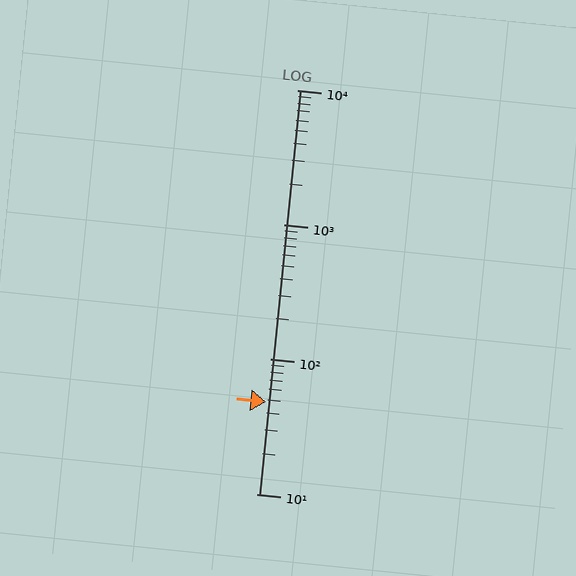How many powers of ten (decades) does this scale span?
The scale spans 3 decades, from 10 to 10000.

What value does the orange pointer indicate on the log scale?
The pointer indicates approximately 48.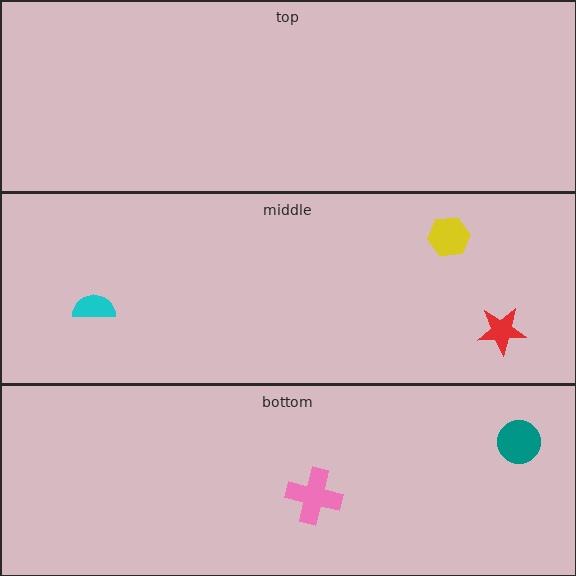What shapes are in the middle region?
The red star, the yellow hexagon, the cyan semicircle.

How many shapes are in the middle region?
3.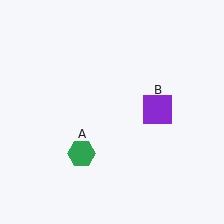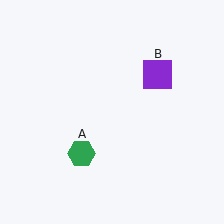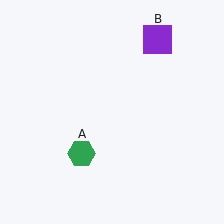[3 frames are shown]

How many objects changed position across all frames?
1 object changed position: purple square (object B).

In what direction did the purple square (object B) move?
The purple square (object B) moved up.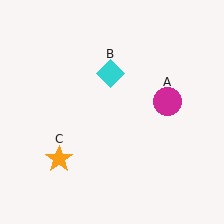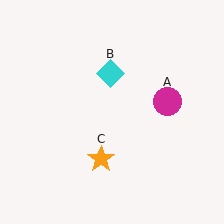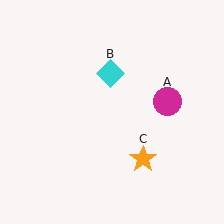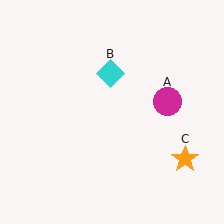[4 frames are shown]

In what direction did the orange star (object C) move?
The orange star (object C) moved right.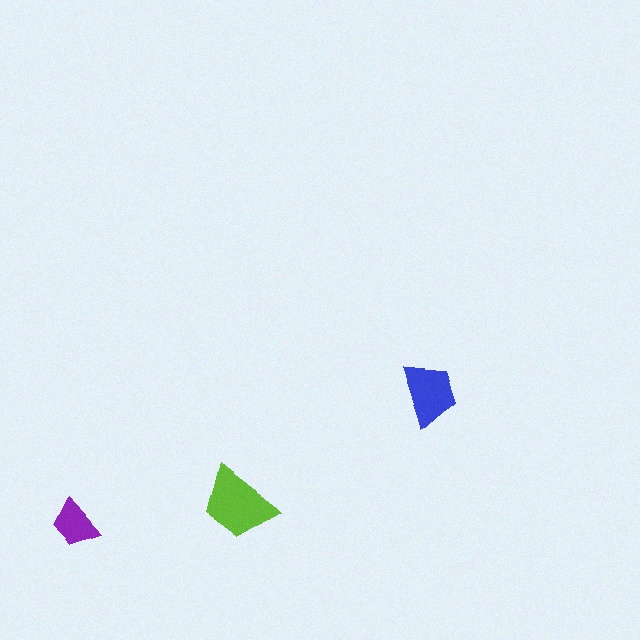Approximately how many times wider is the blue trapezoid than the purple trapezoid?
About 1.5 times wider.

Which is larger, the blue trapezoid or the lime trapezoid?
The lime one.